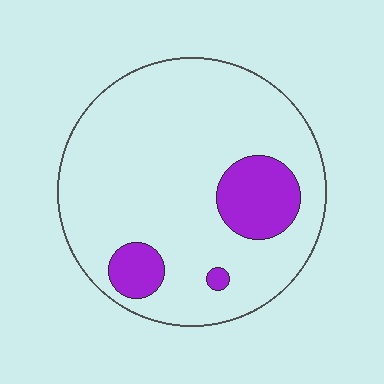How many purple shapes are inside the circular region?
3.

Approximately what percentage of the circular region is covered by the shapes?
Approximately 15%.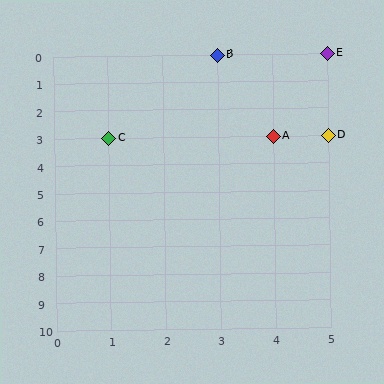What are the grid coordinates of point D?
Point D is at grid coordinates (5, 3).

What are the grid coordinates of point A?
Point A is at grid coordinates (4, 3).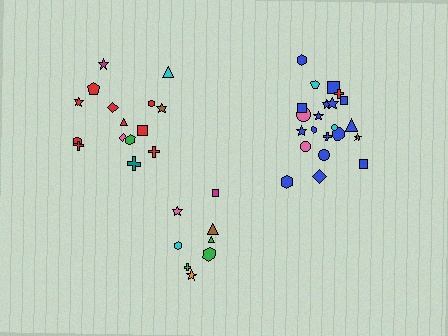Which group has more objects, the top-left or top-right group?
The top-right group.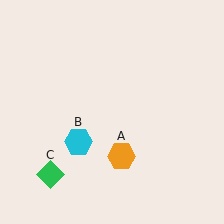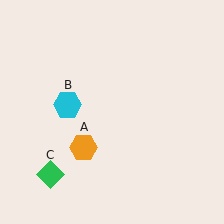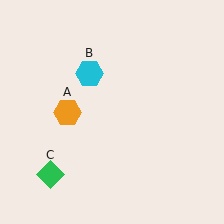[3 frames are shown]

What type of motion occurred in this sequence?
The orange hexagon (object A), cyan hexagon (object B) rotated clockwise around the center of the scene.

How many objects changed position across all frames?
2 objects changed position: orange hexagon (object A), cyan hexagon (object B).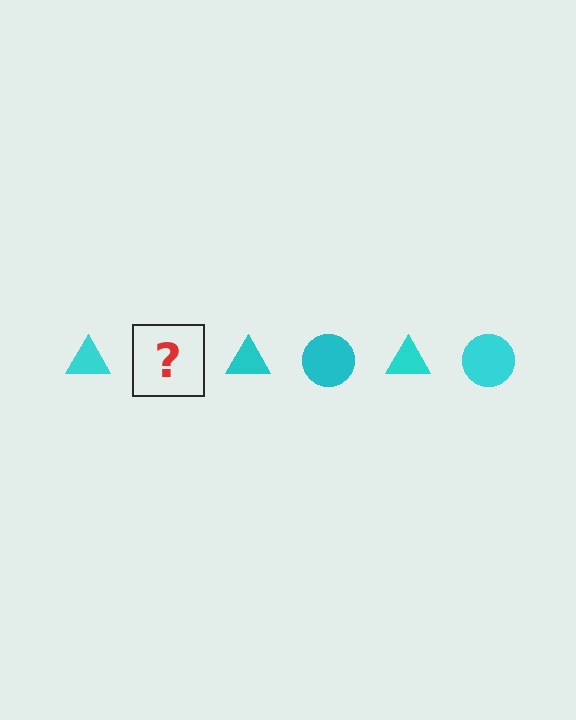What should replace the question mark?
The question mark should be replaced with a cyan circle.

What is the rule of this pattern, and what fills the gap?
The rule is that the pattern cycles through triangle, circle shapes in cyan. The gap should be filled with a cyan circle.